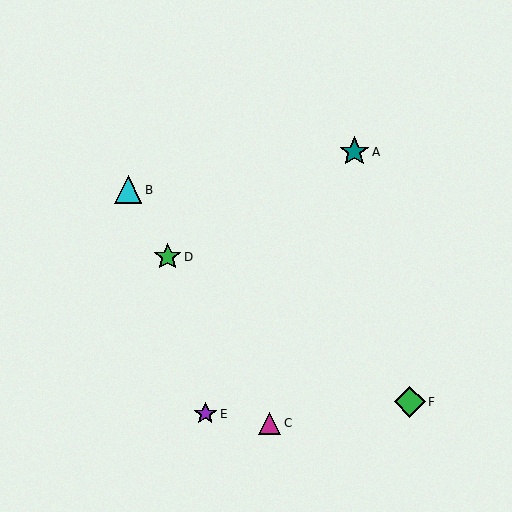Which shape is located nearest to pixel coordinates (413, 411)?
The green diamond (labeled F) at (410, 402) is nearest to that location.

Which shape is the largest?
The green diamond (labeled F) is the largest.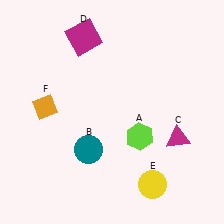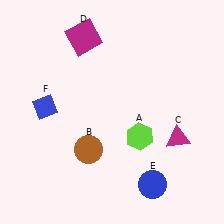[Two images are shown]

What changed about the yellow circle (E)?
In Image 1, E is yellow. In Image 2, it changed to blue.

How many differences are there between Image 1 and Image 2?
There are 3 differences between the two images.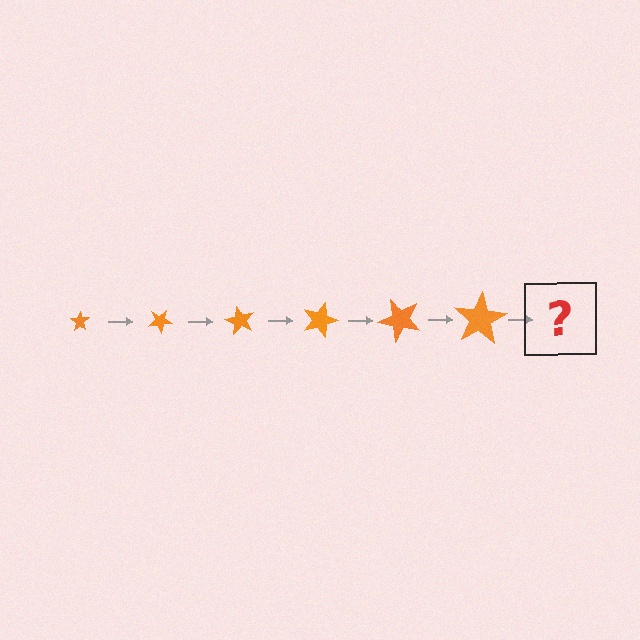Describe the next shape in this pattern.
It should be a star, larger than the previous one and rotated 180 degrees from the start.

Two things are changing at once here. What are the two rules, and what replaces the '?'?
The two rules are that the star grows larger each step and it rotates 30 degrees each step. The '?' should be a star, larger than the previous one and rotated 180 degrees from the start.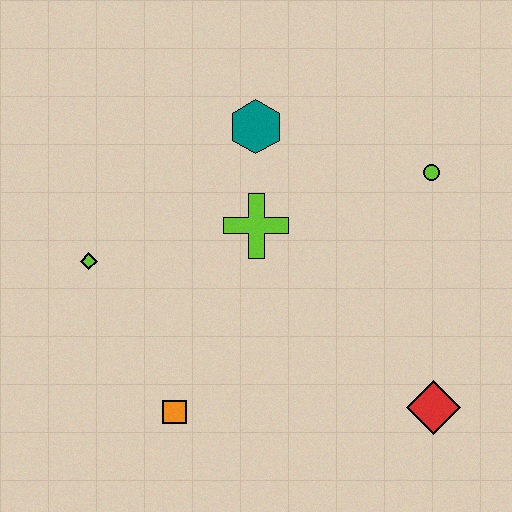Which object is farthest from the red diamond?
The lime diamond is farthest from the red diamond.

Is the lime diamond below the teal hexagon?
Yes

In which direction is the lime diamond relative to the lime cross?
The lime diamond is to the left of the lime cross.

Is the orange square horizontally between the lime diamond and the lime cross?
Yes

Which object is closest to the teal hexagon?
The lime cross is closest to the teal hexagon.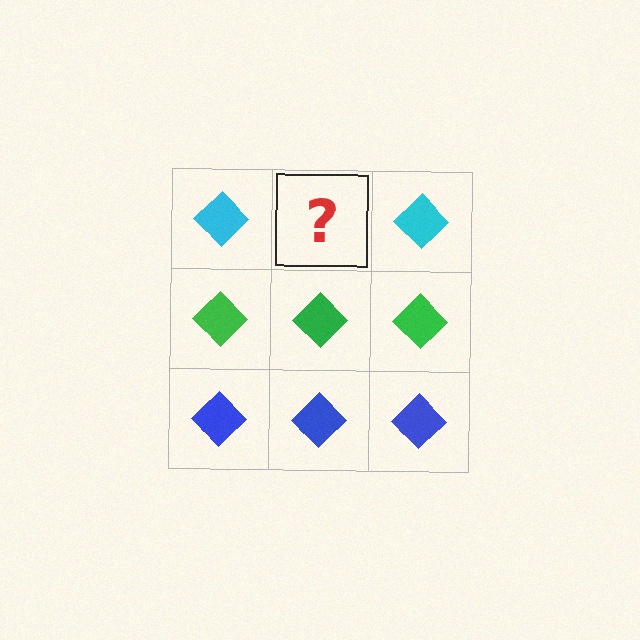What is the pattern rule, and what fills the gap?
The rule is that each row has a consistent color. The gap should be filled with a cyan diamond.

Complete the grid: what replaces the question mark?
The question mark should be replaced with a cyan diamond.